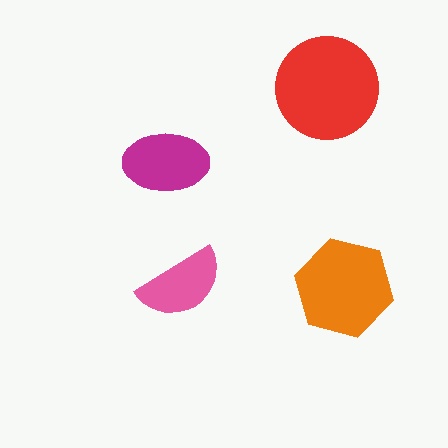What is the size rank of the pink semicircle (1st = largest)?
4th.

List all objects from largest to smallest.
The red circle, the orange hexagon, the magenta ellipse, the pink semicircle.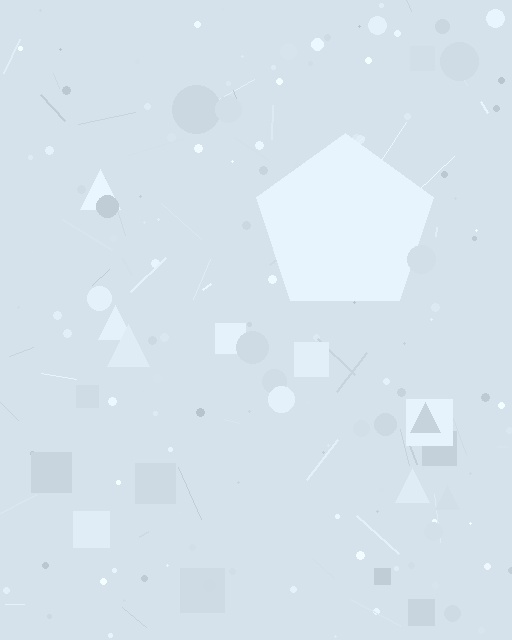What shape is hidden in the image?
A pentagon is hidden in the image.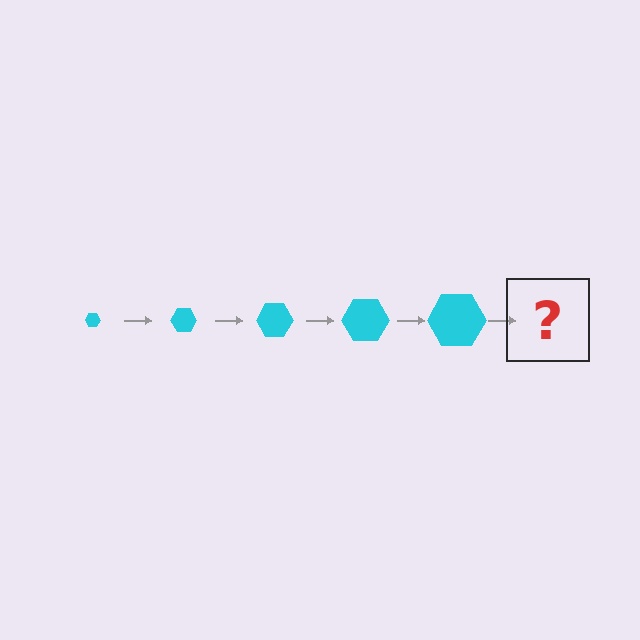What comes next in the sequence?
The next element should be a cyan hexagon, larger than the previous one.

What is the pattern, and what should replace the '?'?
The pattern is that the hexagon gets progressively larger each step. The '?' should be a cyan hexagon, larger than the previous one.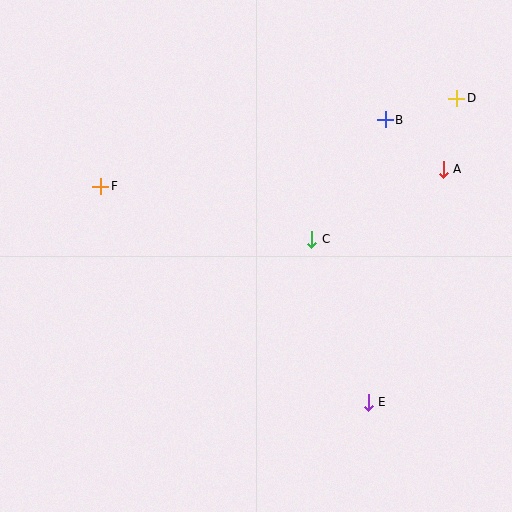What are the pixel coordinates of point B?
Point B is at (385, 120).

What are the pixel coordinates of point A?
Point A is at (443, 169).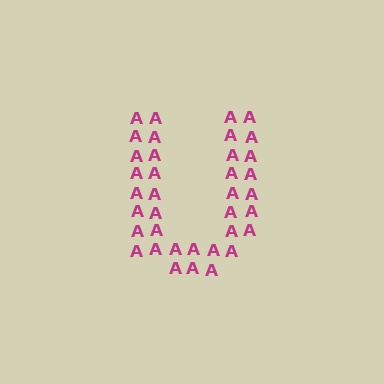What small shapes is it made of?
It is made of small letter A's.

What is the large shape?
The large shape is the letter U.